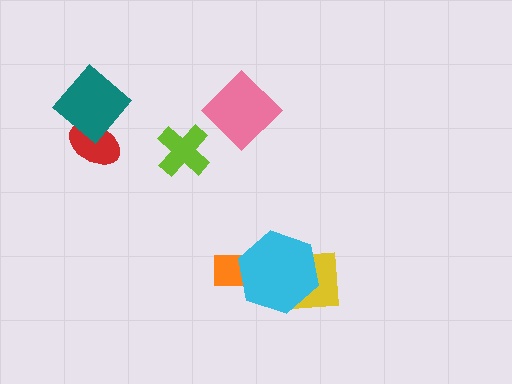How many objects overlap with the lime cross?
0 objects overlap with the lime cross.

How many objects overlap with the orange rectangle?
1 object overlaps with the orange rectangle.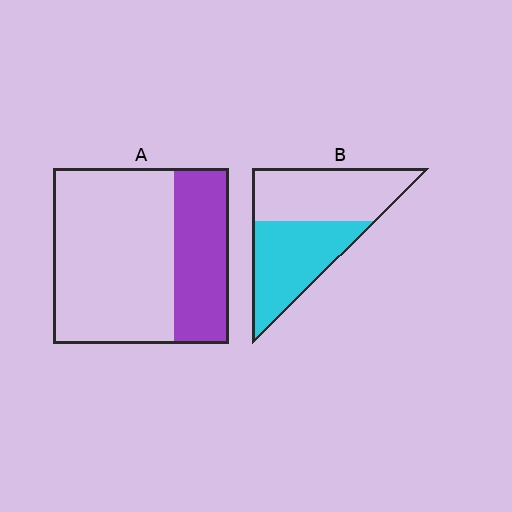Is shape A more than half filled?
No.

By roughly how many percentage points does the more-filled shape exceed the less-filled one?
By roughly 20 percentage points (B over A).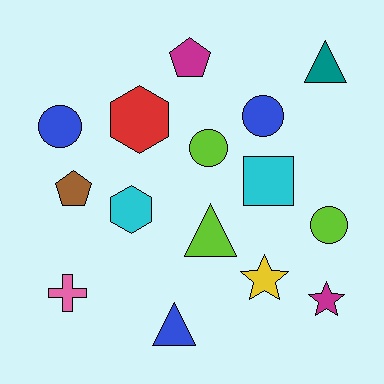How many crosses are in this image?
There is 1 cross.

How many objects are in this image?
There are 15 objects.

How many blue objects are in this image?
There are 3 blue objects.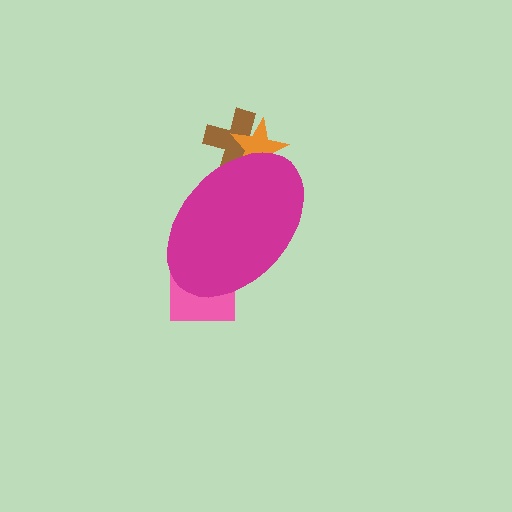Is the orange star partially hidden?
Yes, the orange star is partially hidden behind the magenta ellipse.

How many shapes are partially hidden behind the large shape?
3 shapes are partially hidden.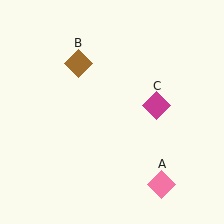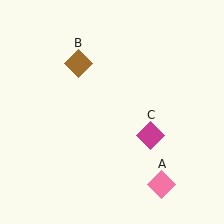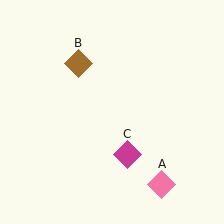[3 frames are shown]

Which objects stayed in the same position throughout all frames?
Pink diamond (object A) and brown diamond (object B) remained stationary.